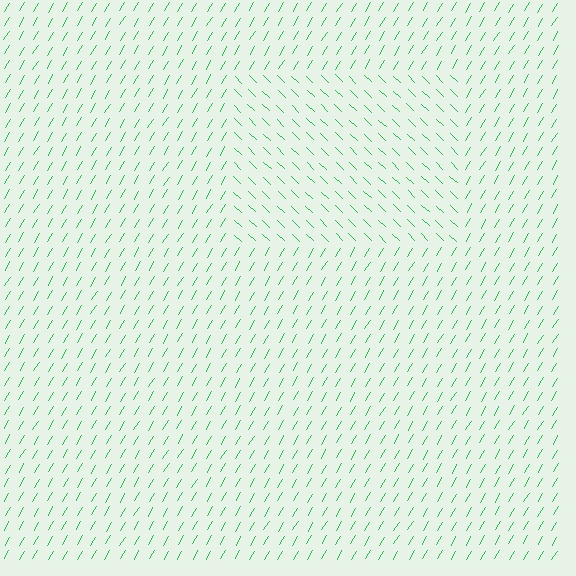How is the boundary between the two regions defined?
The boundary is defined purely by a change in line orientation (approximately 77 degrees difference). All lines are the same color and thickness.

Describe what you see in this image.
The image is filled with small green line segments. A rectangle region in the image has lines oriented differently from the surrounding lines, creating a visible texture boundary.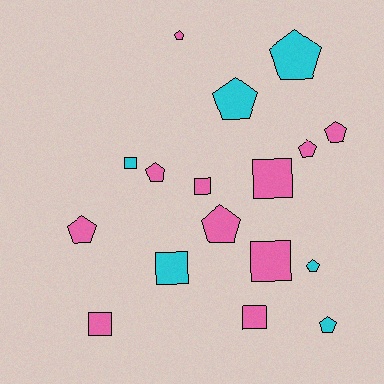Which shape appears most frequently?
Pentagon, with 10 objects.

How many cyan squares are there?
There are 2 cyan squares.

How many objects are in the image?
There are 17 objects.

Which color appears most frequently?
Pink, with 11 objects.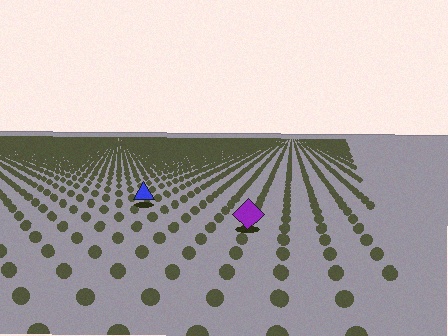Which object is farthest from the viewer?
The blue triangle is farthest from the viewer. It appears smaller and the ground texture around it is denser.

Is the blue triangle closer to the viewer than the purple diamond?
No. The purple diamond is closer — you can tell from the texture gradient: the ground texture is coarser near it.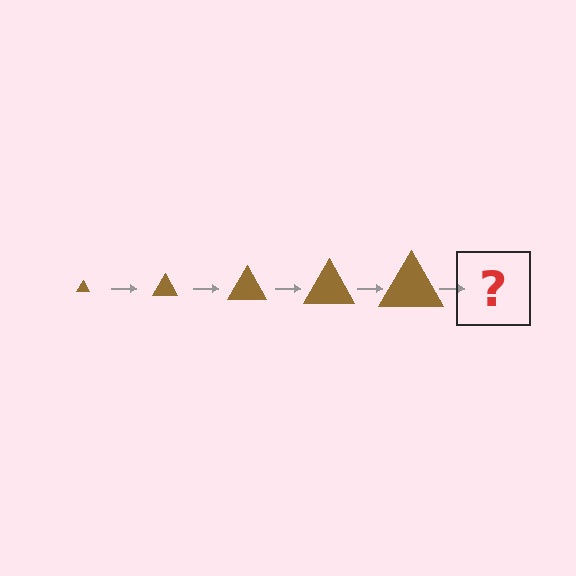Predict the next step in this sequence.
The next step is a brown triangle, larger than the previous one.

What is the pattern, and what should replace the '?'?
The pattern is that the triangle gets progressively larger each step. The '?' should be a brown triangle, larger than the previous one.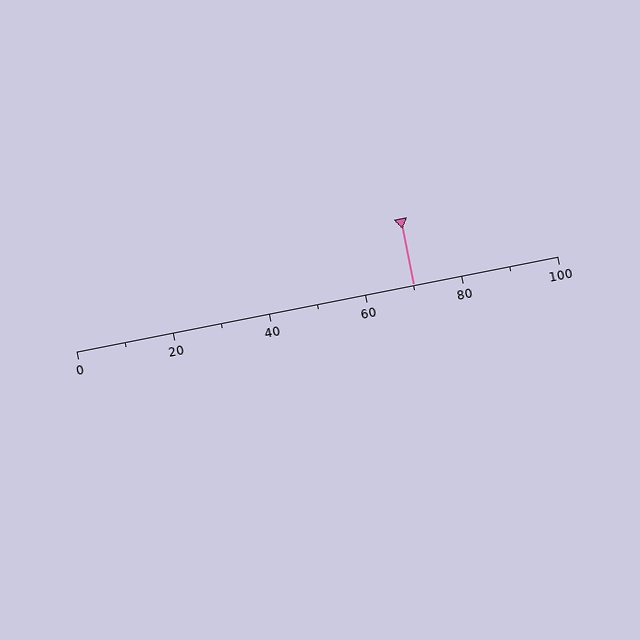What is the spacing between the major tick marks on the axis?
The major ticks are spaced 20 apart.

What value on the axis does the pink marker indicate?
The marker indicates approximately 70.